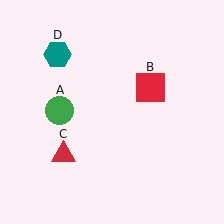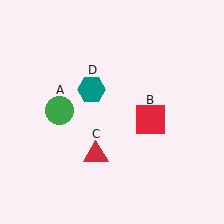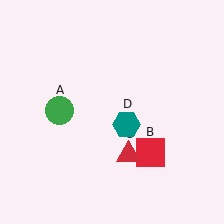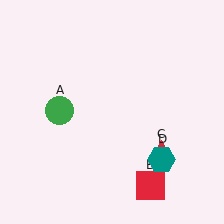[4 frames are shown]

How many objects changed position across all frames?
3 objects changed position: red square (object B), red triangle (object C), teal hexagon (object D).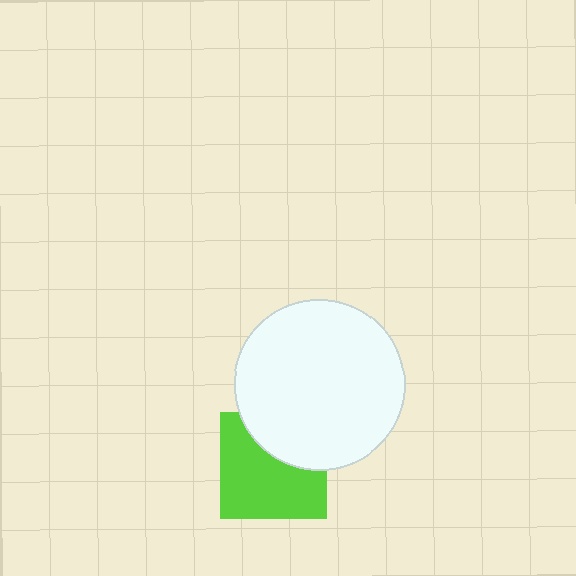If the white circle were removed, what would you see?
You would see the complete lime square.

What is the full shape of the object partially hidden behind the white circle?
The partially hidden object is a lime square.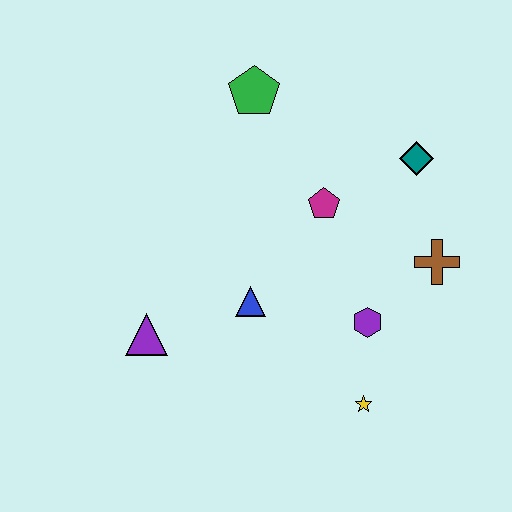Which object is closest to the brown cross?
The purple hexagon is closest to the brown cross.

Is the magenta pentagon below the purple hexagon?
No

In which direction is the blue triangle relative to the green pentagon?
The blue triangle is below the green pentagon.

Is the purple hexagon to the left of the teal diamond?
Yes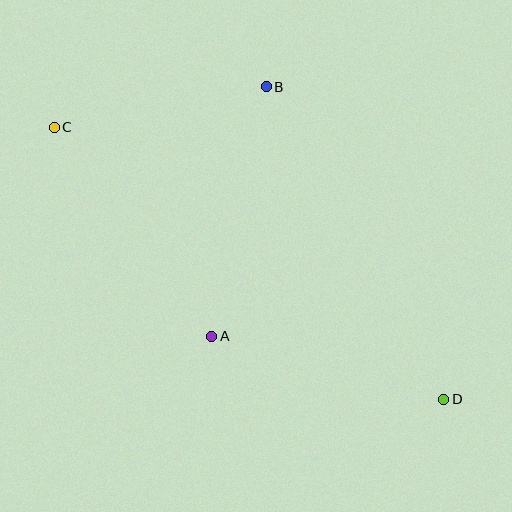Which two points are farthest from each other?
Points C and D are farthest from each other.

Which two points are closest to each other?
Points B and C are closest to each other.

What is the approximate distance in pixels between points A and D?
The distance between A and D is approximately 241 pixels.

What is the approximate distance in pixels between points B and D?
The distance between B and D is approximately 360 pixels.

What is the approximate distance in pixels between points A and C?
The distance between A and C is approximately 261 pixels.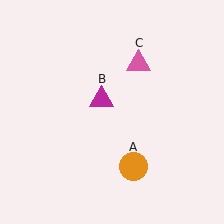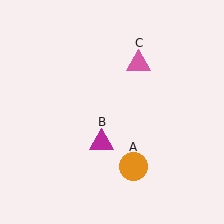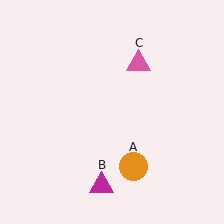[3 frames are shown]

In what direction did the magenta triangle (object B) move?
The magenta triangle (object B) moved down.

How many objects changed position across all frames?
1 object changed position: magenta triangle (object B).